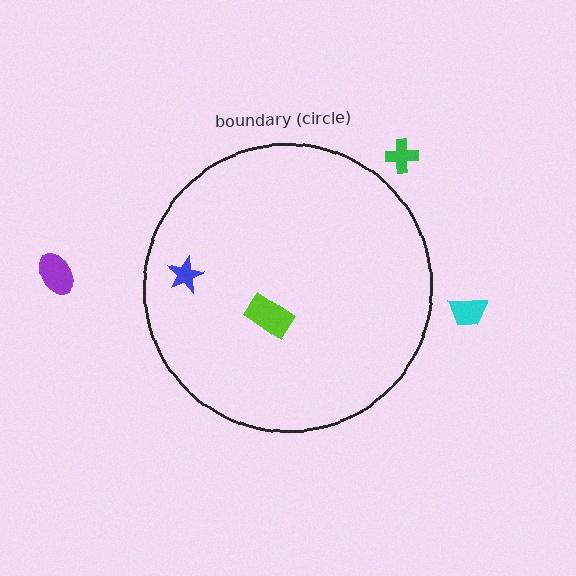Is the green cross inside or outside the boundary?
Outside.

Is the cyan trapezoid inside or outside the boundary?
Outside.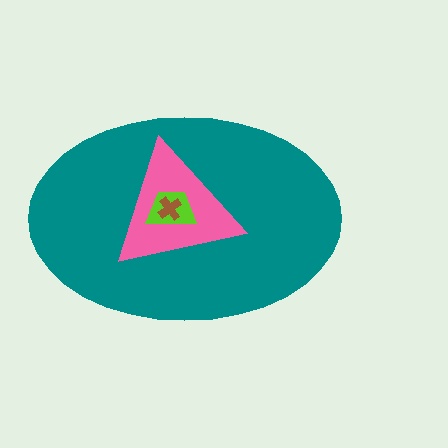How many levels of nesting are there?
4.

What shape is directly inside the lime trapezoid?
The brown cross.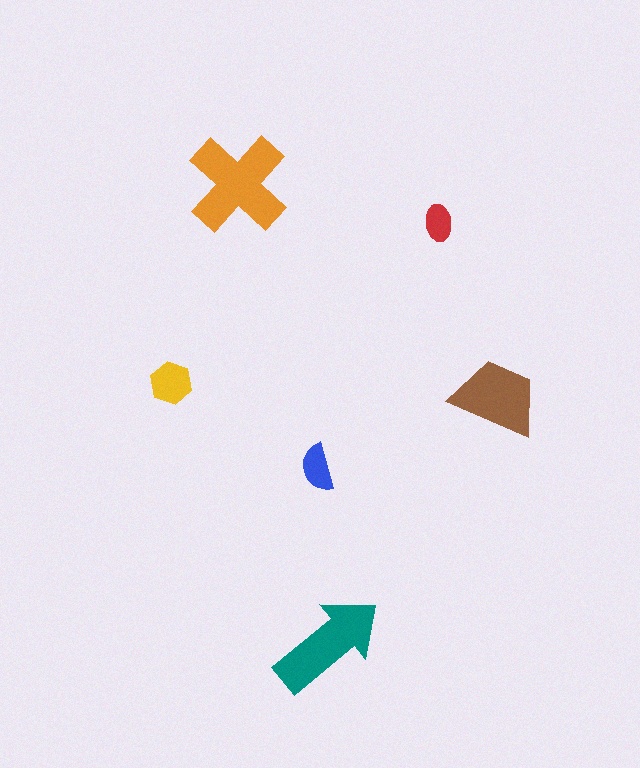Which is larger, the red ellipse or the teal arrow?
The teal arrow.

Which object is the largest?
The orange cross.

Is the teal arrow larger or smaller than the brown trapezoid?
Larger.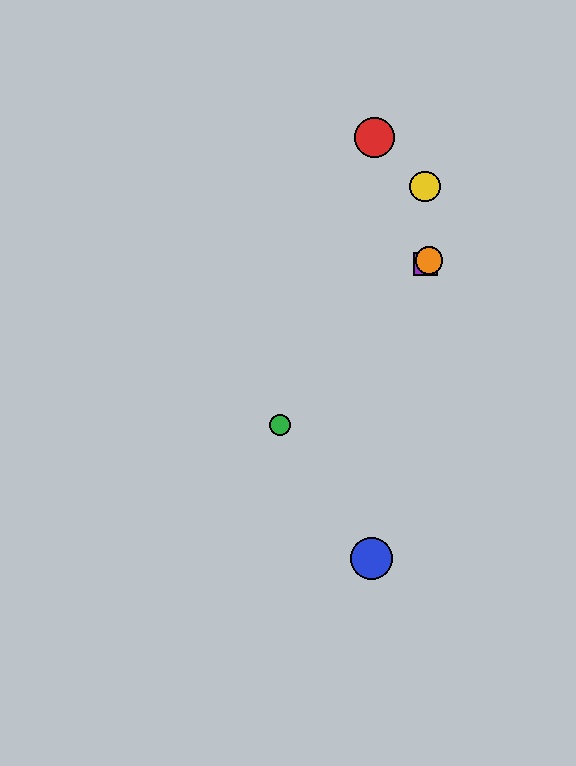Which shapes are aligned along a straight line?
The green circle, the purple square, the orange circle are aligned along a straight line.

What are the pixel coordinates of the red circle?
The red circle is at (375, 138).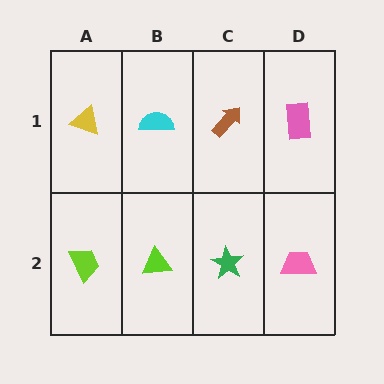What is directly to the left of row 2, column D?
A green star.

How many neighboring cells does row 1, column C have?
3.